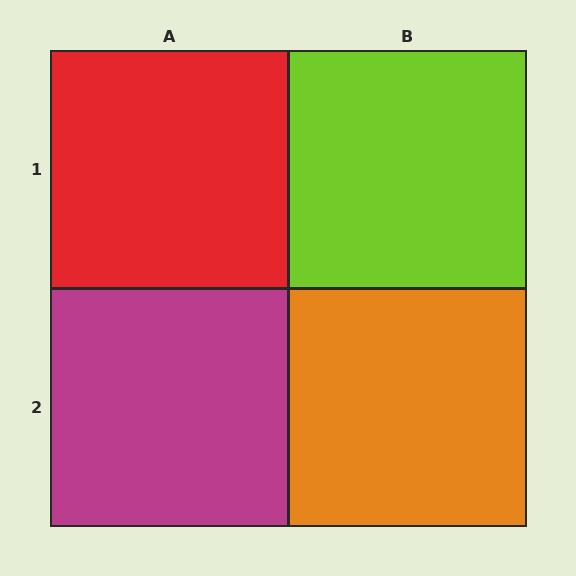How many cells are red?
1 cell is red.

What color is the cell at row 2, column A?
Magenta.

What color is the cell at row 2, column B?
Orange.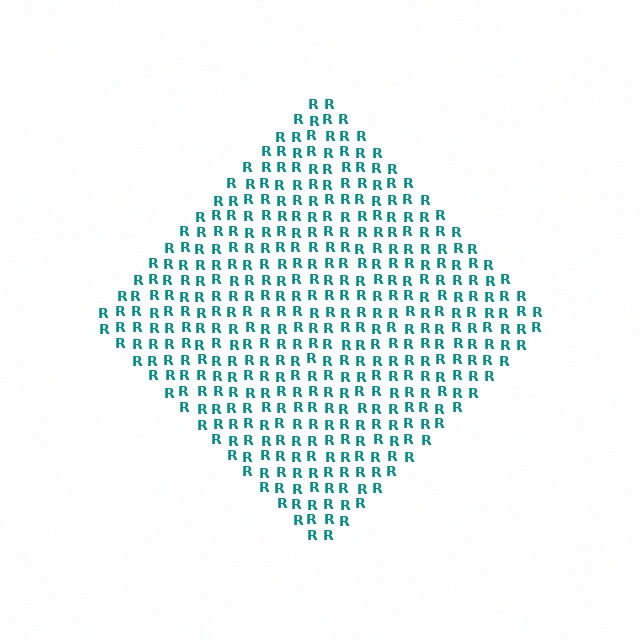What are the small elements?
The small elements are letter R's.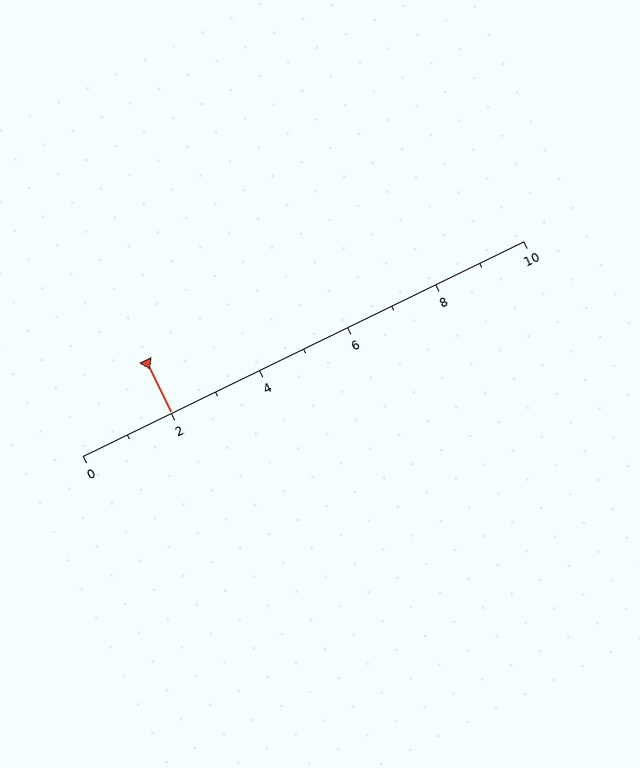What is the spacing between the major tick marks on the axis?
The major ticks are spaced 2 apart.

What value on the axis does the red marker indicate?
The marker indicates approximately 2.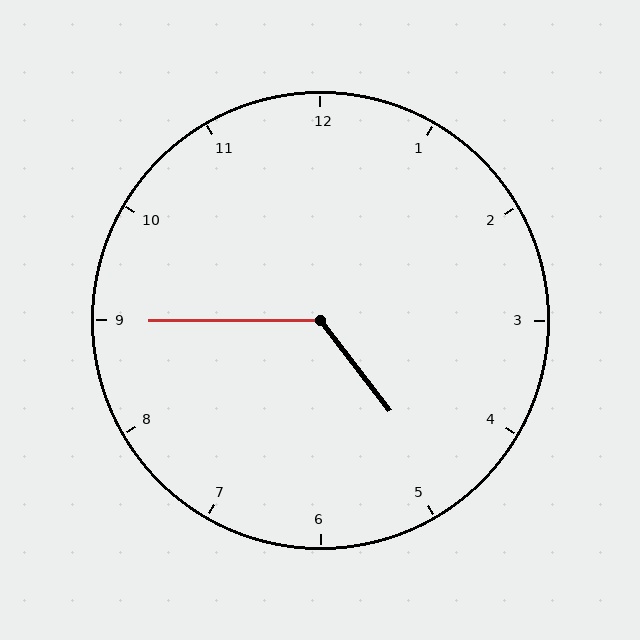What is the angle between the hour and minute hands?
Approximately 128 degrees.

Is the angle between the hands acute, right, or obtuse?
It is obtuse.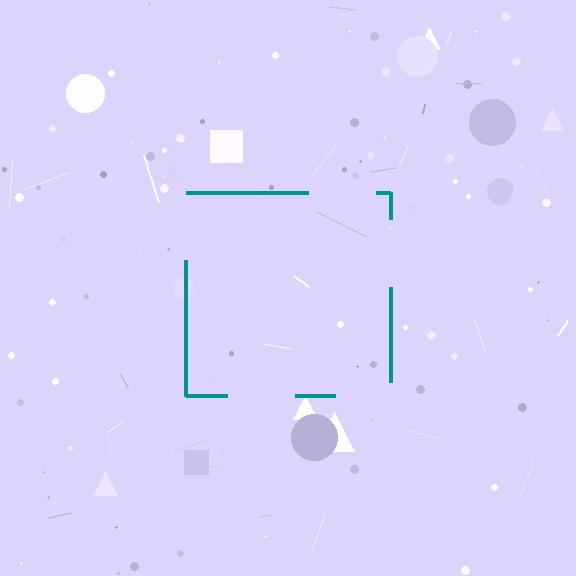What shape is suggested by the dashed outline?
The dashed outline suggests a square.